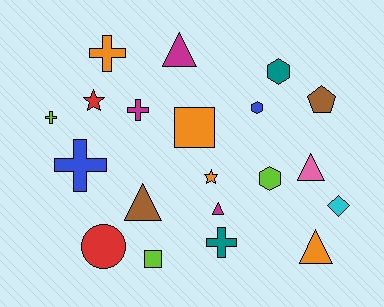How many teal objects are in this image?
There are 2 teal objects.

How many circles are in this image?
There is 1 circle.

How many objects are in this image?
There are 20 objects.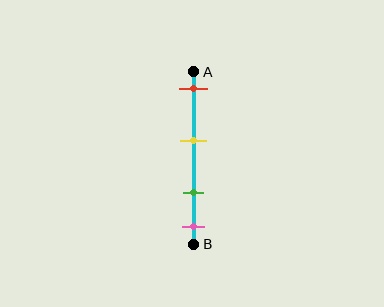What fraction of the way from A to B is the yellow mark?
The yellow mark is approximately 40% (0.4) of the way from A to B.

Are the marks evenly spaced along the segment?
No, the marks are not evenly spaced.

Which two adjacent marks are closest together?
The green and pink marks are the closest adjacent pair.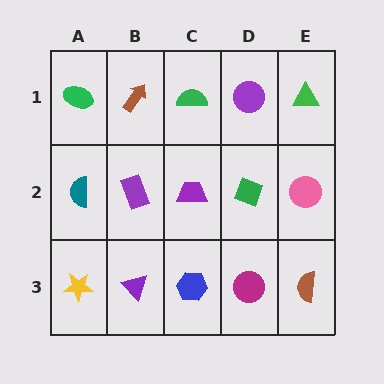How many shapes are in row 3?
5 shapes.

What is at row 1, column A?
A green ellipse.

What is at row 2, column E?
A pink circle.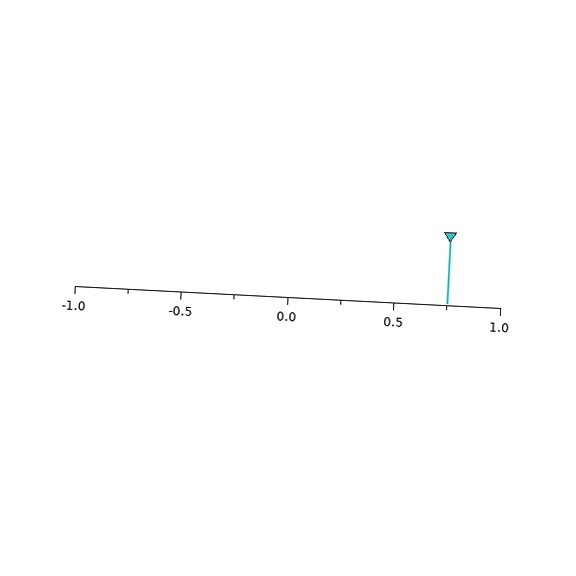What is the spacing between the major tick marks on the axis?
The major ticks are spaced 0.5 apart.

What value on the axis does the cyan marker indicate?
The marker indicates approximately 0.75.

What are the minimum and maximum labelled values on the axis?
The axis runs from -1.0 to 1.0.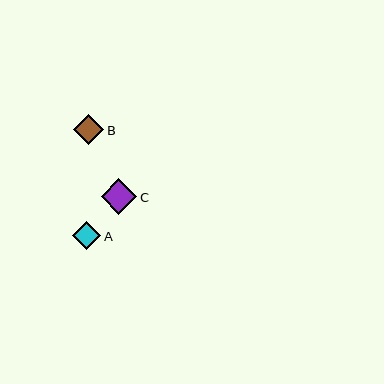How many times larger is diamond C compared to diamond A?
Diamond C is approximately 1.3 times the size of diamond A.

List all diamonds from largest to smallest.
From largest to smallest: C, B, A.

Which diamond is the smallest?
Diamond A is the smallest with a size of approximately 28 pixels.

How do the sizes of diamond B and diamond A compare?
Diamond B and diamond A are approximately the same size.